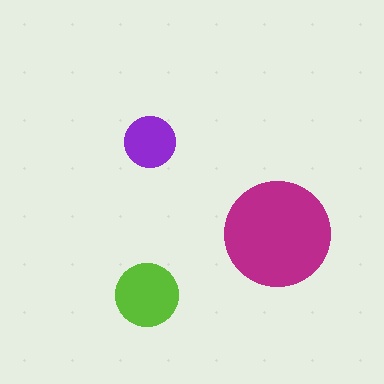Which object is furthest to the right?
The magenta circle is rightmost.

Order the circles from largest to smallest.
the magenta one, the lime one, the purple one.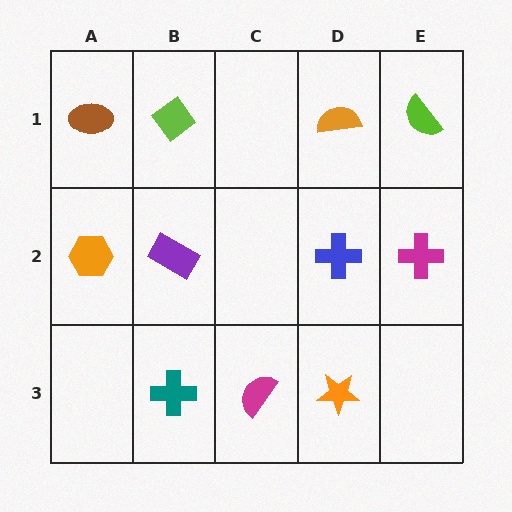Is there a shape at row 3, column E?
No, that cell is empty.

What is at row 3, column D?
An orange star.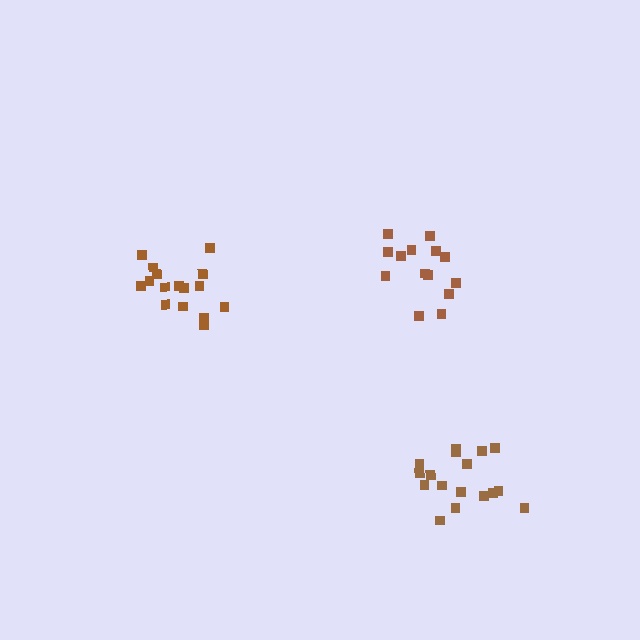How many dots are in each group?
Group 1: 17 dots, Group 2: 14 dots, Group 3: 17 dots (48 total).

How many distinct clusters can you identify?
There are 3 distinct clusters.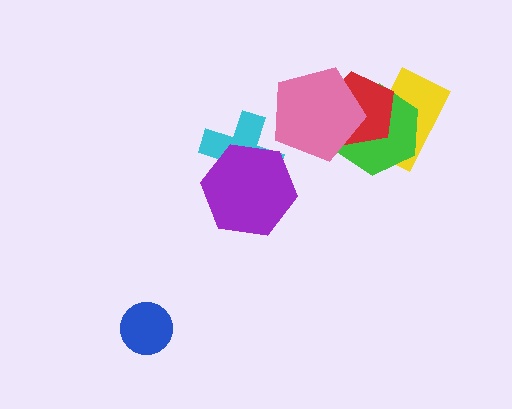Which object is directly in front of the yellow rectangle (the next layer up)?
The green hexagon is directly in front of the yellow rectangle.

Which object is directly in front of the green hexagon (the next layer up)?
The red pentagon is directly in front of the green hexagon.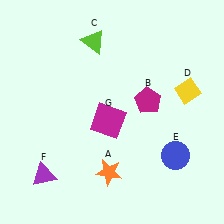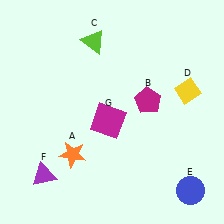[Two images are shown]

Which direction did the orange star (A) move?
The orange star (A) moved left.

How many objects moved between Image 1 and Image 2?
2 objects moved between the two images.